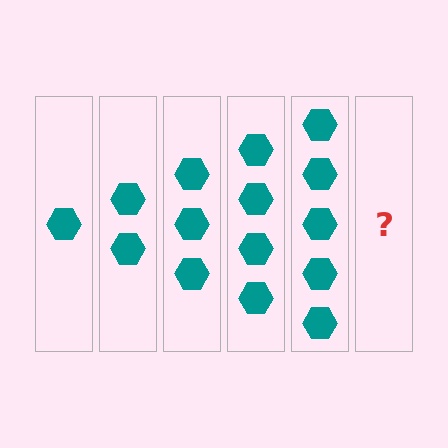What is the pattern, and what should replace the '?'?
The pattern is that each step adds one more hexagon. The '?' should be 6 hexagons.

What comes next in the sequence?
The next element should be 6 hexagons.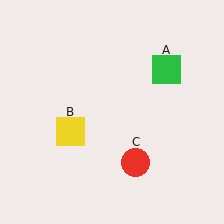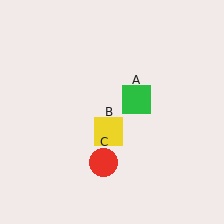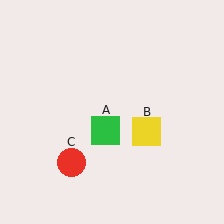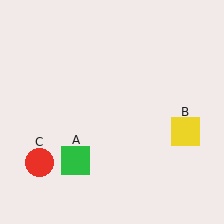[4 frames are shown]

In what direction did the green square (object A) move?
The green square (object A) moved down and to the left.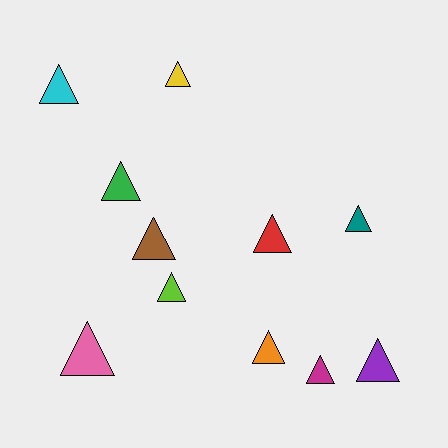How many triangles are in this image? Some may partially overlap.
There are 11 triangles.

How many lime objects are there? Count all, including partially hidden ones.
There is 1 lime object.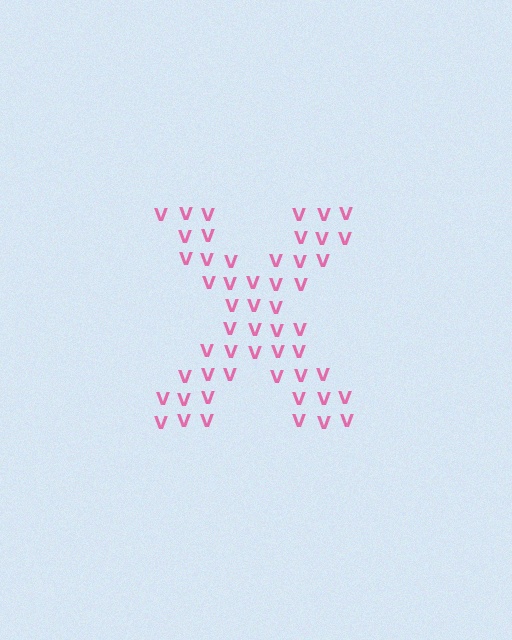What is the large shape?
The large shape is the letter X.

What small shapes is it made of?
It is made of small letter V's.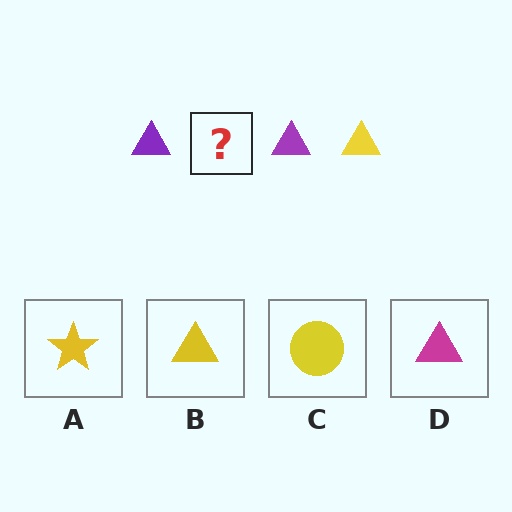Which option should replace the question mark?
Option B.